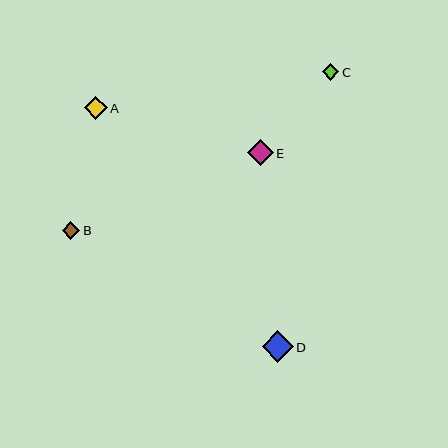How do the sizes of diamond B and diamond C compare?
Diamond B and diamond C are approximately the same size.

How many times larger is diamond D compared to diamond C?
Diamond D is approximately 1.9 times the size of diamond C.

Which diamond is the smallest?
Diamond C is the smallest with a size of approximately 17 pixels.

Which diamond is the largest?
Diamond D is the largest with a size of approximately 31 pixels.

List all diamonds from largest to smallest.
From largest to smallest: D, E, A, B, C.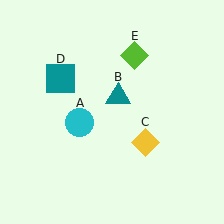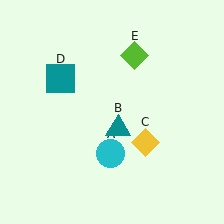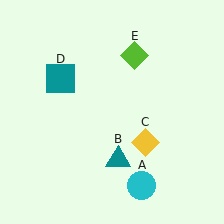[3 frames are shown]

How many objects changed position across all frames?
2 objects changed position: cyan circle (object A), teal triangle (object B).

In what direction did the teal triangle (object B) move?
The teal triangle (object B) moved down.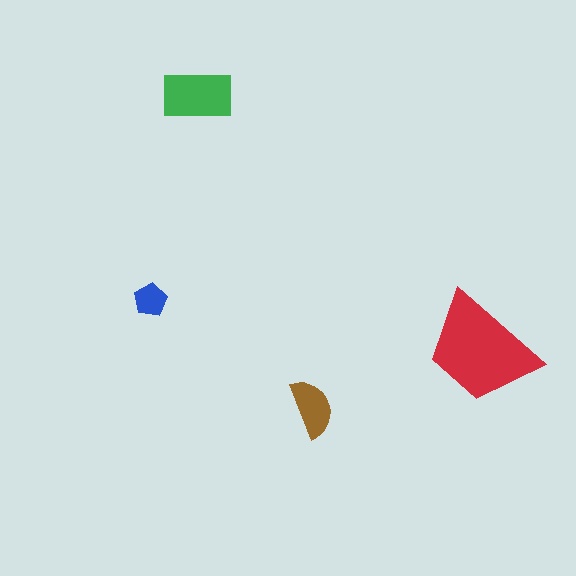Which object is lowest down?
The brown semicircle is bottommost.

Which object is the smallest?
The blue pentagon.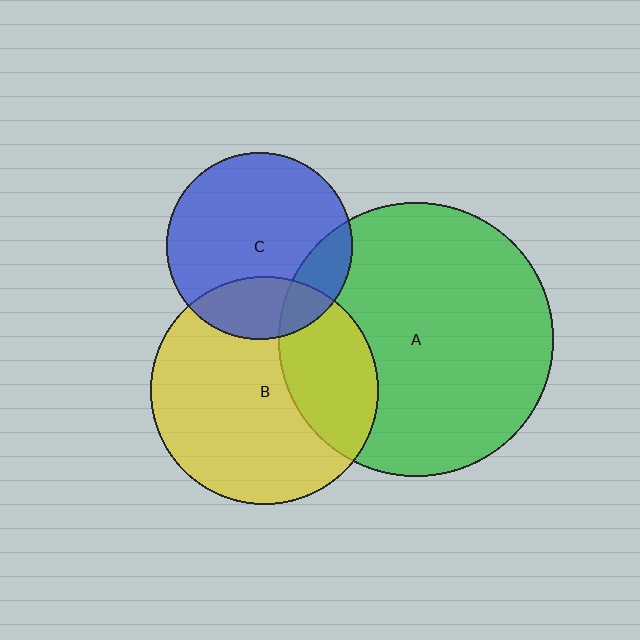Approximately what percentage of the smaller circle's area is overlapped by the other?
Approximately 25%.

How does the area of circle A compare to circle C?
Approximately 2.2 times.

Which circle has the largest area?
Circle A (green).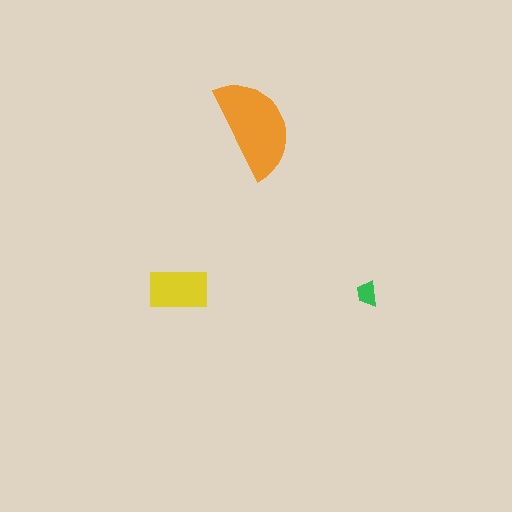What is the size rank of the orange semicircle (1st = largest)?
1st.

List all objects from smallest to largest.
The green trapezoid, the yellow rectangle, the orange semicircle.